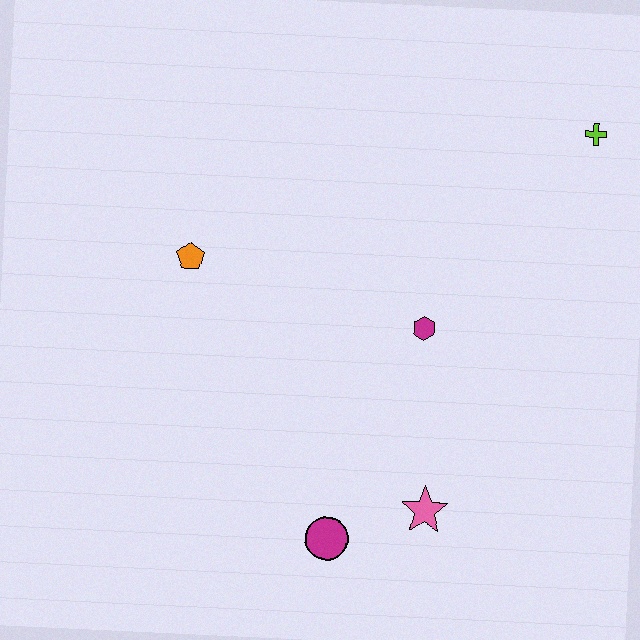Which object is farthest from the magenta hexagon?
The lime cross is farthest from the magenta hexagon.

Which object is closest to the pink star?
The magenta circle is closest to the pink star.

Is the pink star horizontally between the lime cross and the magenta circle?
Yes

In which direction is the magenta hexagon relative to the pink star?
The magenta hexagon is above the pink star.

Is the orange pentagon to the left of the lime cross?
Yes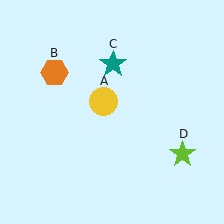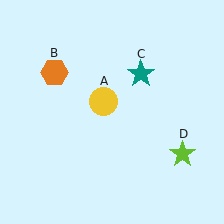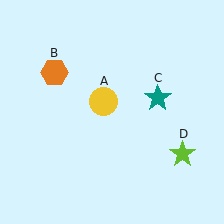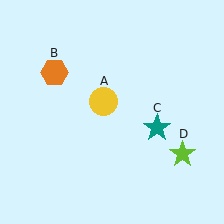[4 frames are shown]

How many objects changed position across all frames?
1 object changed position: teal star (object C).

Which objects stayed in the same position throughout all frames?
Yellow circle (object A) and orange hexagon (object B) and lime star (object D) remained stationary.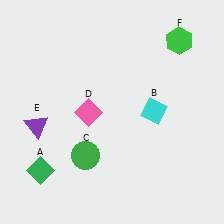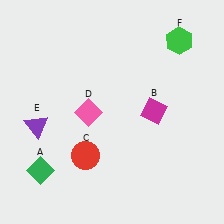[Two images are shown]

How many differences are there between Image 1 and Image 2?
There are 2 differences between the two images.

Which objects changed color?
B changed from cyan to magenta. C changed from green to red.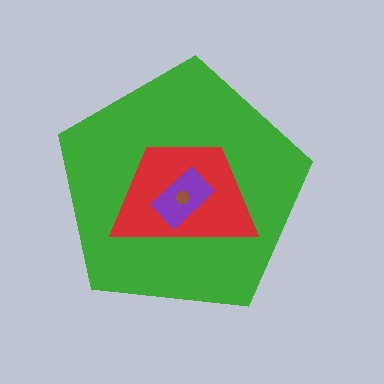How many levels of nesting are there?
4.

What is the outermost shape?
The green pentagon.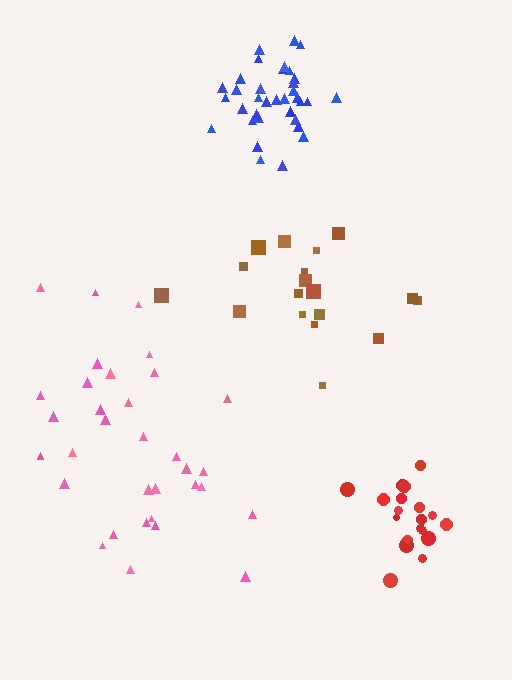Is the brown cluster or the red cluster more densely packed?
Red.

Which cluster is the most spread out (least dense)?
Brown.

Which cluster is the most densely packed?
Blue.